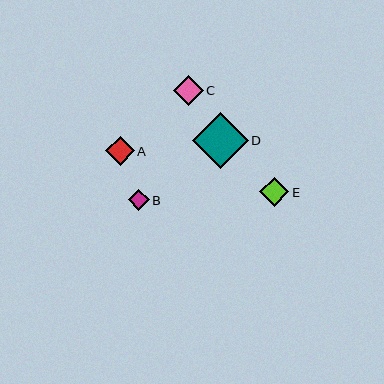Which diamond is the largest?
Diamond D is the largest with a size of approximately 56 pixels.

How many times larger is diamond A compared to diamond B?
Diamond A is approximately 1.3 times the size of diamond B.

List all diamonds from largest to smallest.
From largest to smallest: D, C, E, A, B.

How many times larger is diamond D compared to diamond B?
Diamond D is approximately 2.6 times the size of diamond B.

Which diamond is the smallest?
Diamond B is the smallest with a size of approximately 21 pixels.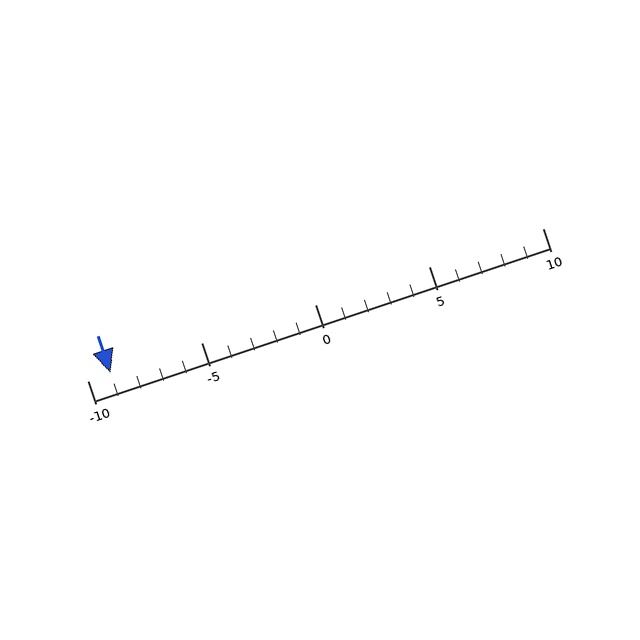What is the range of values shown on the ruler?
The ruler shows values from -10 to 10.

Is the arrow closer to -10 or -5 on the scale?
The arrow is closer to -10.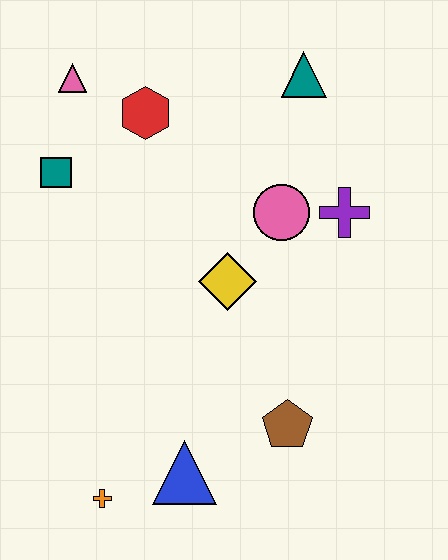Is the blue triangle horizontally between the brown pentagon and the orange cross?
Yes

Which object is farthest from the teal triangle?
The orange cross is farthest from the teal triangle.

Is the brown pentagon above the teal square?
No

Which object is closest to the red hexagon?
The pink triangle is closest to the red hexagon.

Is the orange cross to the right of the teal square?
Yes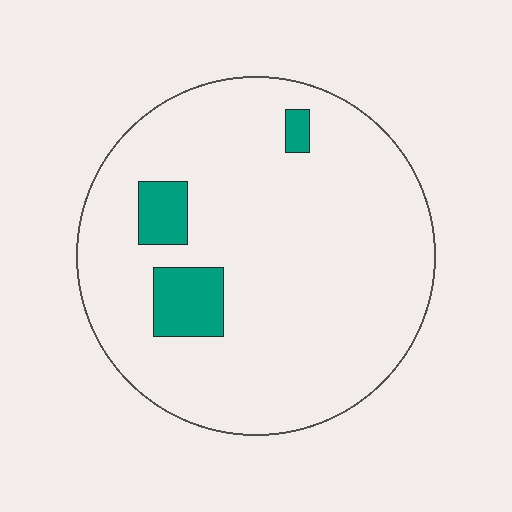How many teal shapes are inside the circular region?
3.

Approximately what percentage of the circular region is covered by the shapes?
Approximately 10%.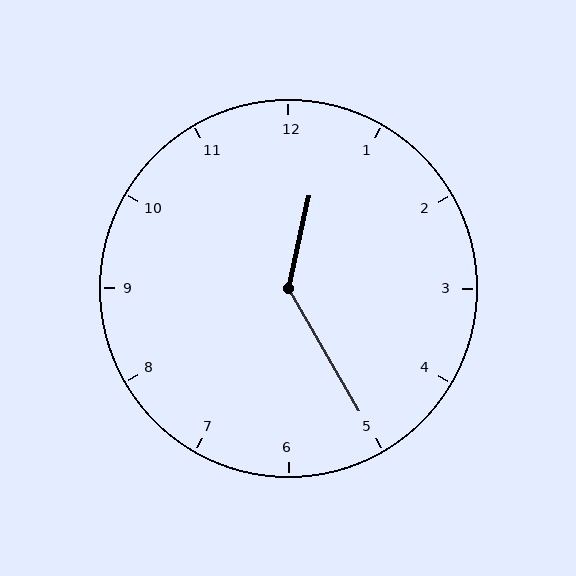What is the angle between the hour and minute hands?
Approximately 138 degrees.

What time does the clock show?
12:25.